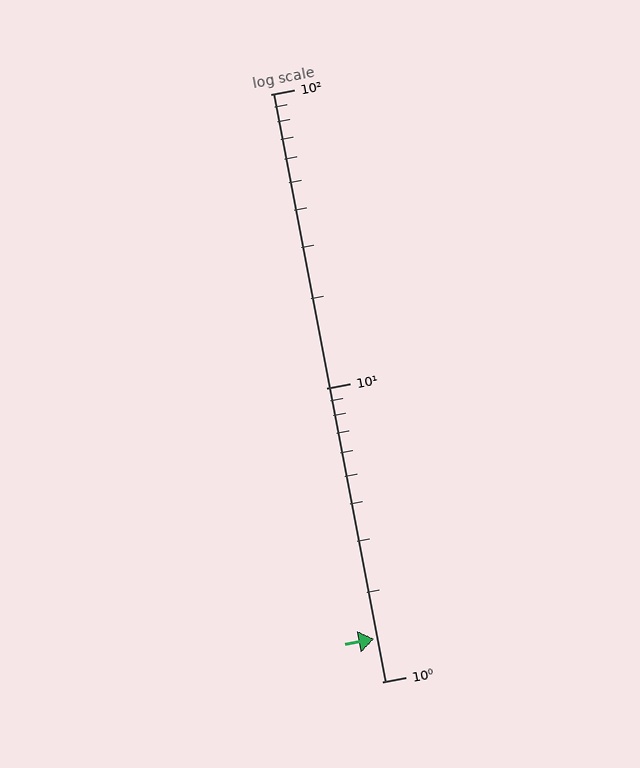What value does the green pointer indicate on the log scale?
The pointer indicates approximately 1.4.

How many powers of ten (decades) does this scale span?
The scale spans 2 decades, from 1 to 100.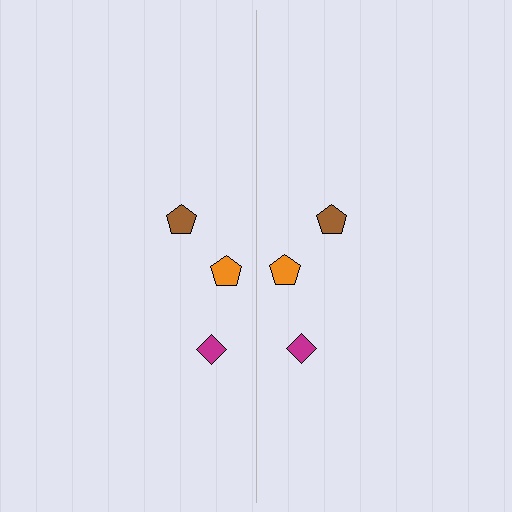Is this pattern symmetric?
Yes, this pattern has bilateral (reflection) symmetry.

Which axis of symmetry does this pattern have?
The pattern has a vertical axis of symmetry running through the center of the image.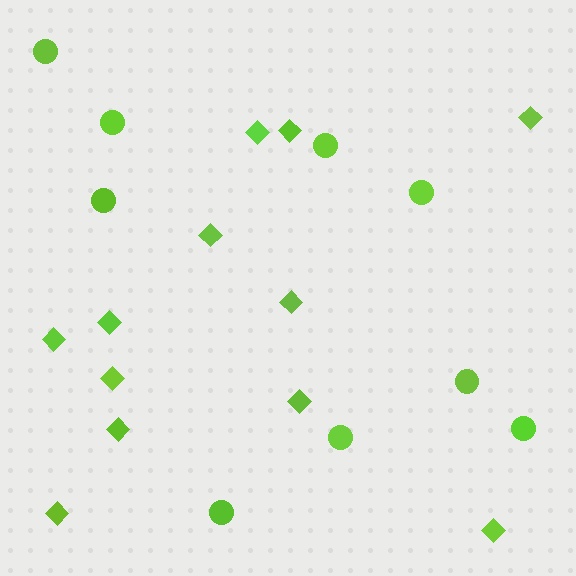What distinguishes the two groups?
There are 2 groups: one group of circles (9) and one group of diamonds (12).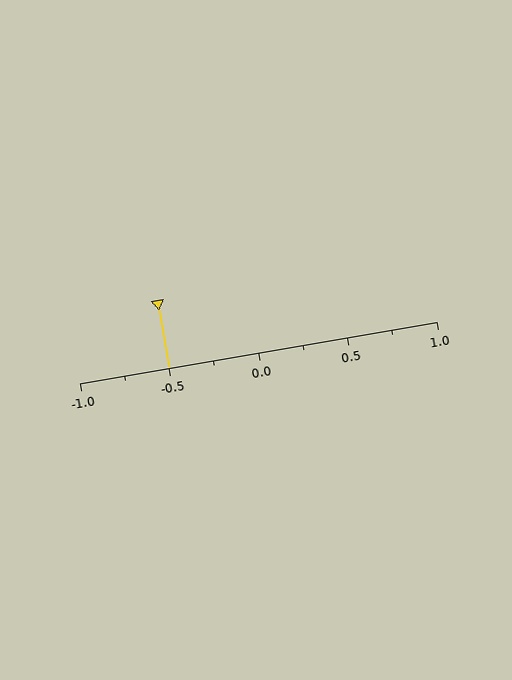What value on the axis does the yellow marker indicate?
The marker indicates approximately -0.5.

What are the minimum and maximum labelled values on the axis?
The axis runs from -1.0 to 1.0.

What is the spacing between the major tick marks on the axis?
The major ticks are spaced 0.5 apart.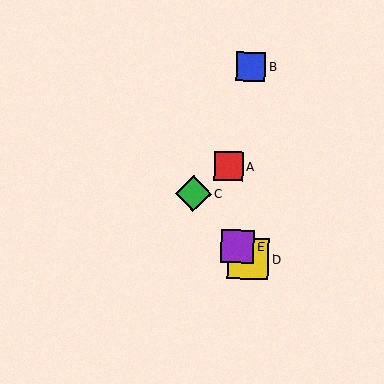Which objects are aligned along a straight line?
Objects C, D, E are aligned along a straight line.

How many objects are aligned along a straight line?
3 objects (C, D, E) are aligned along a straight line.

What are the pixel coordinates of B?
Object B is at (251, 67).